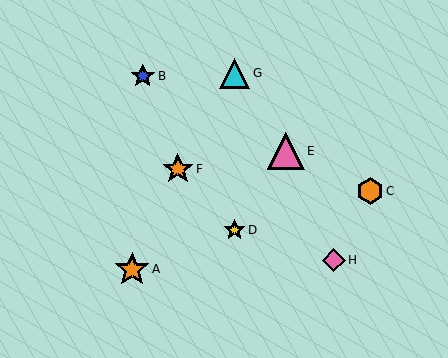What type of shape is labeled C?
Shape C is an orange hexagon.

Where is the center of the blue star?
The center of the blue star is at (143, 76).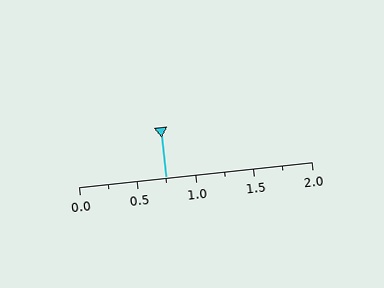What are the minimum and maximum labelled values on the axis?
The axis runs from 0.0 to 2.0.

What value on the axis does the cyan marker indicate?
The marker indicates approximately 0.75.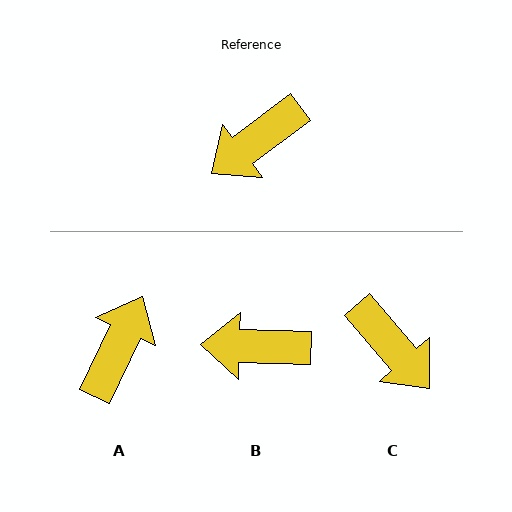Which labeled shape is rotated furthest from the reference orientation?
A, about 152 degrees away.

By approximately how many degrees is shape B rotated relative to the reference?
Approximately 39 degrees clockwise.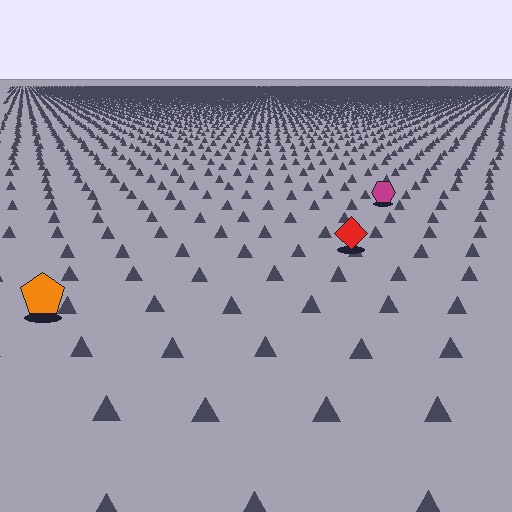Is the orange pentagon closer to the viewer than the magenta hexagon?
Yes. The orange pentagon is closer — you can tell from the texture gradient: the ground texture is coarser near it.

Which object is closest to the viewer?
The orange pentagon is closest. The texture marks near it are larger and more spread out.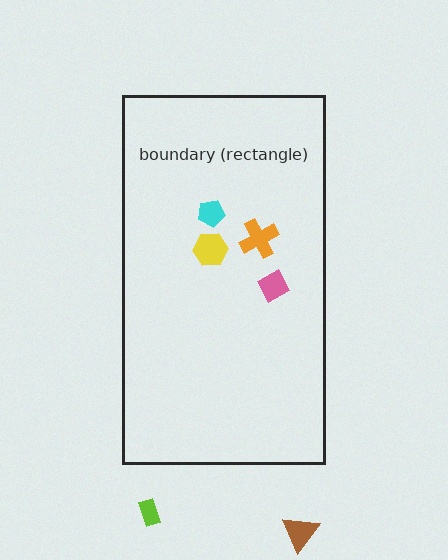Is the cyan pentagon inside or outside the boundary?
Inside.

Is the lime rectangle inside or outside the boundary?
Outside.